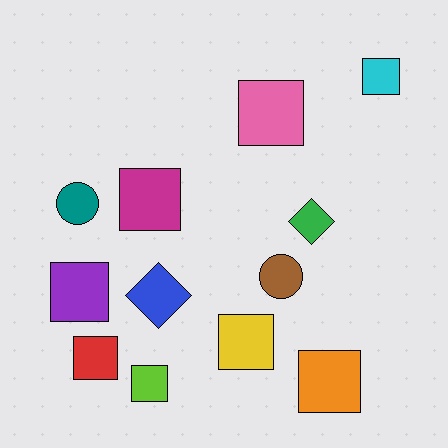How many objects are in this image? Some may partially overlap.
There are 12 objects.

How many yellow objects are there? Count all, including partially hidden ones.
There is 1 yellow object.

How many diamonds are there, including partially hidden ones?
There are 2 diamonds.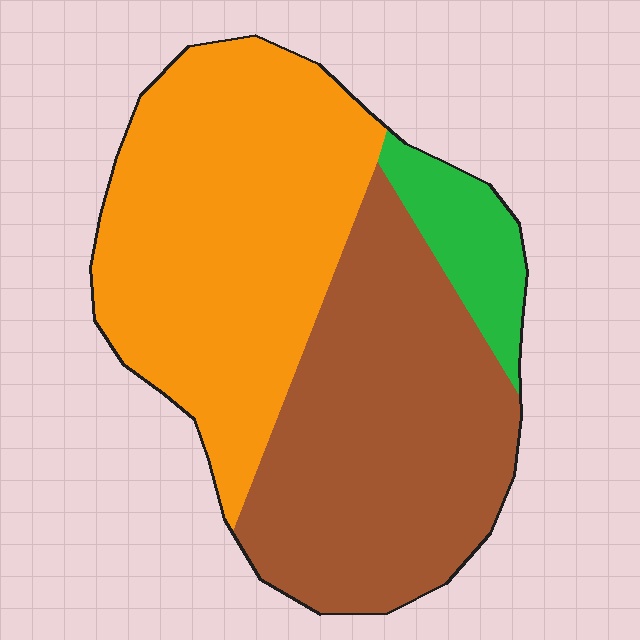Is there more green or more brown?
Brown.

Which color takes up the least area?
Green, at roughly 10%.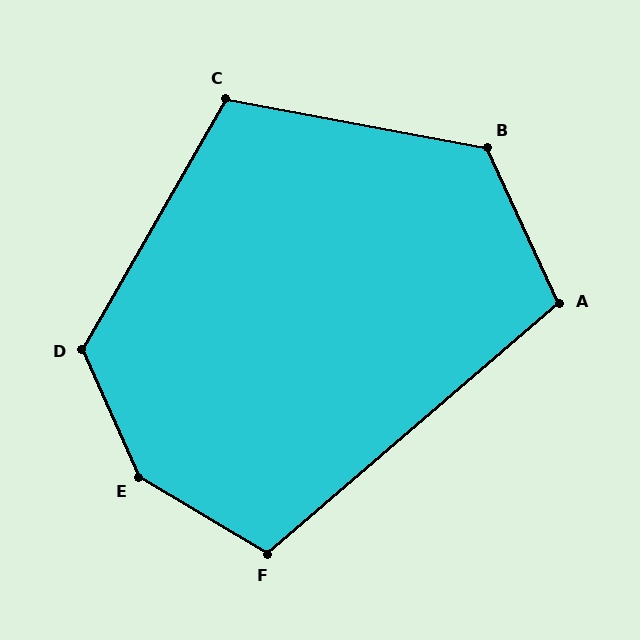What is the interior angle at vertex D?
Approximately 126 degrees (obtuse).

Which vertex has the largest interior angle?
E, at approximately 145 degrees.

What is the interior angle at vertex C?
Approximately 110 degrees (obtuse).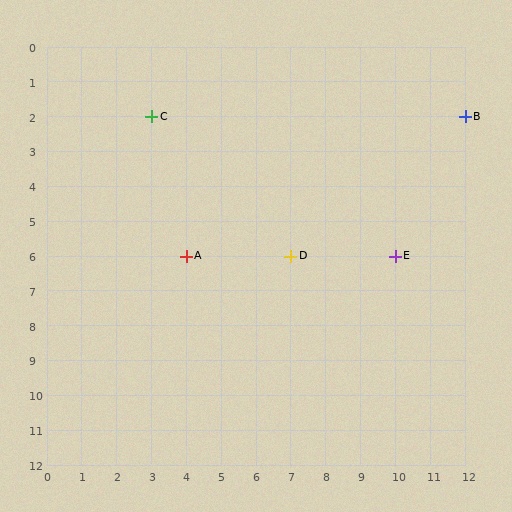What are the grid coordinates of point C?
Point C is at grid coordinates (3, 2).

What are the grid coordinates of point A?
Point A is at grid coordinates (4, 6).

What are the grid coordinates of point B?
Point B is at grid coordinates (12, 2).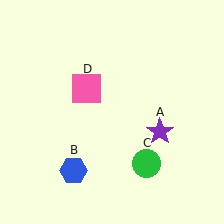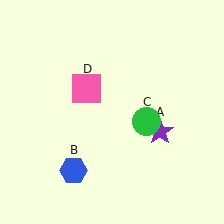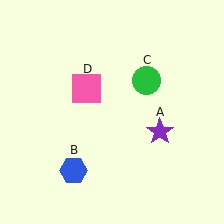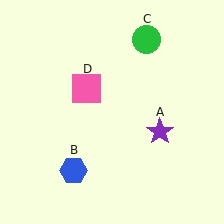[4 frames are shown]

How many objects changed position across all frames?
1 object changed position: green circle (object C).